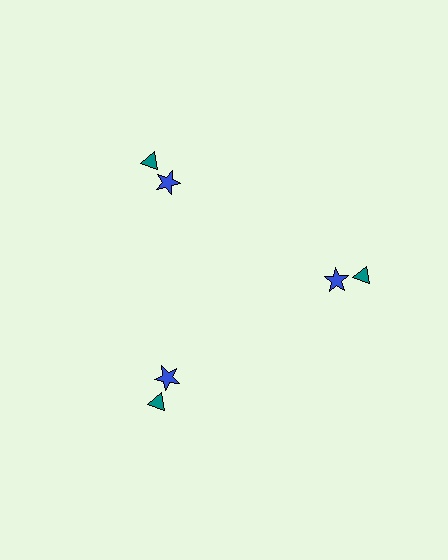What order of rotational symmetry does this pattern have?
This pattern has 3-fold rotational symmetry.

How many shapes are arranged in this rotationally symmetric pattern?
There are 6 shapes, arranged in 3 groups of 2.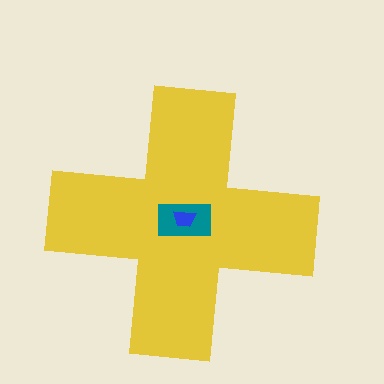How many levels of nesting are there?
3.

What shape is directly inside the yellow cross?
The teal rectangle.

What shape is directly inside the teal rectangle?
The blue trapezoid.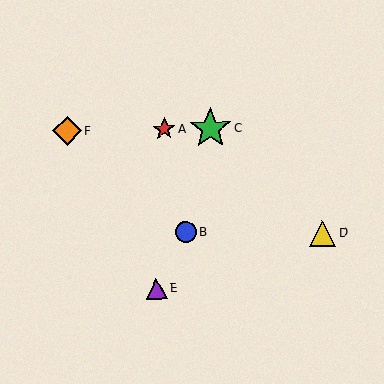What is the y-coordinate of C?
Object C is at y≈128.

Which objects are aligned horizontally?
Objects A, C, F are aligned horizontally.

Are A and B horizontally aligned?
No, A is at y≈129 and B is at y≈232.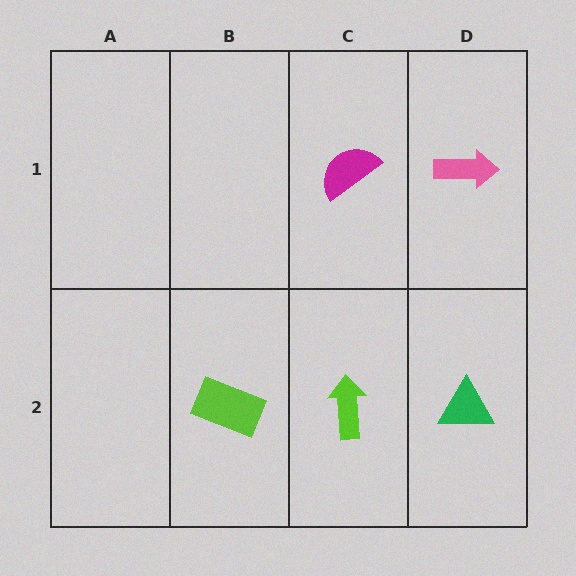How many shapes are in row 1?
2 shapes.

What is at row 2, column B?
A lime rectangle.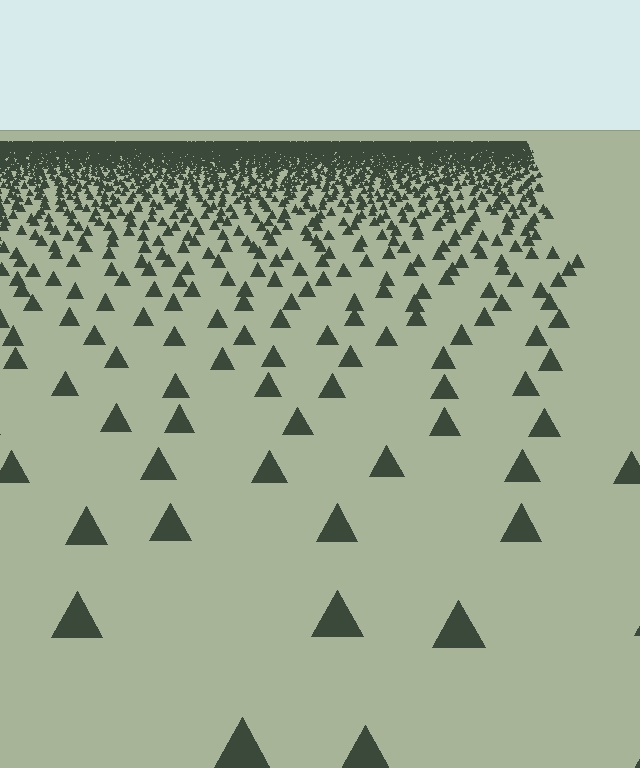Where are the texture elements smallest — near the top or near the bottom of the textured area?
Near the top.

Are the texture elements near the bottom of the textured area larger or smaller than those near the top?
Larger. Near the bottom, elements are closer to the viewer and appear at a bigger on-screen size.